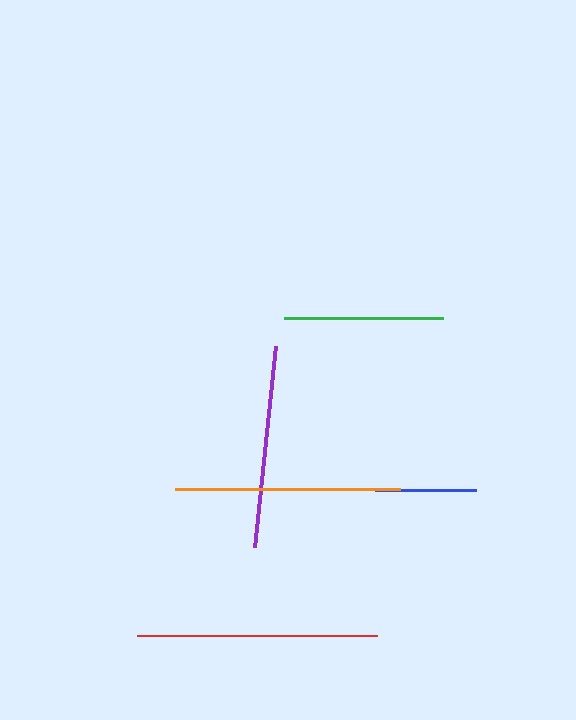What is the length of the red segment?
The red segment is approximately 240 pixels long.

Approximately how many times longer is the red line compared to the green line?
The red line is approximately 1.5 times the length of the green line.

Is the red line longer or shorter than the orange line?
The red line is longer than the orange line.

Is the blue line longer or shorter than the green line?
The green line is longer than the blue line.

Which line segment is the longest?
The red line is the longest at approximately 240 pixels.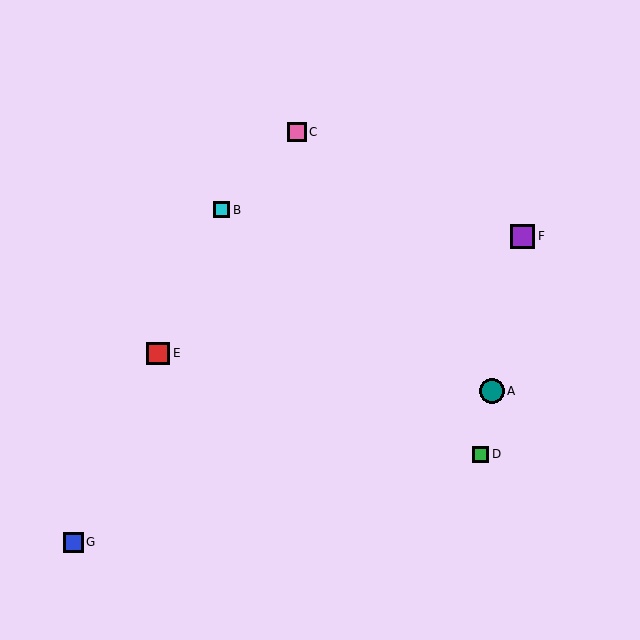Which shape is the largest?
The teal circle (labeled A) is the largest.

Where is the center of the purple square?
The center of the purple square is at (523, 236).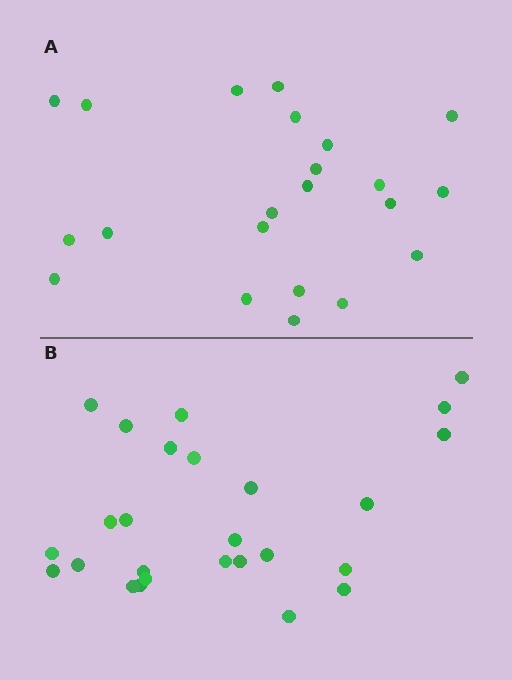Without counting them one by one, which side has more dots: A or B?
Region B (the bottom region) has more dots.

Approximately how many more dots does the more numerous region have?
Region B has about 4 more dots than region A.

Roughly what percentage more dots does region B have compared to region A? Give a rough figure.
About 20% more.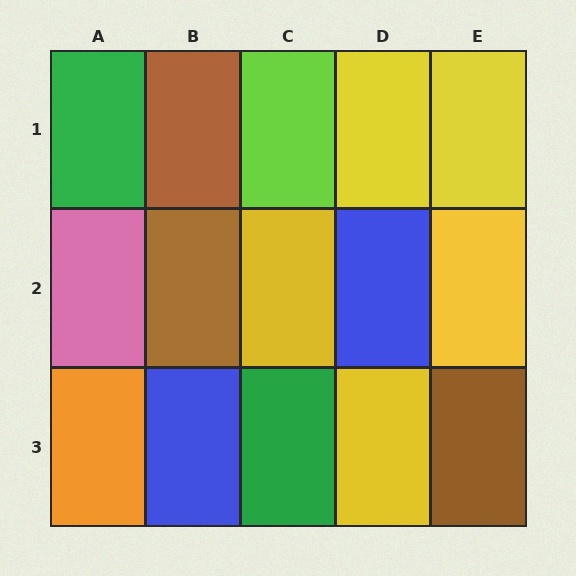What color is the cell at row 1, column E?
Yellow.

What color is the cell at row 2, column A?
Pink.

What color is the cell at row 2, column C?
Yellow.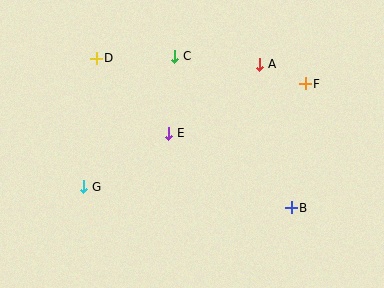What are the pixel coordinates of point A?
Point A is at (260, 64).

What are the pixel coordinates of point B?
Point B is at (291, 208).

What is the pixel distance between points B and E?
The distance between B and E is 143 pixels.